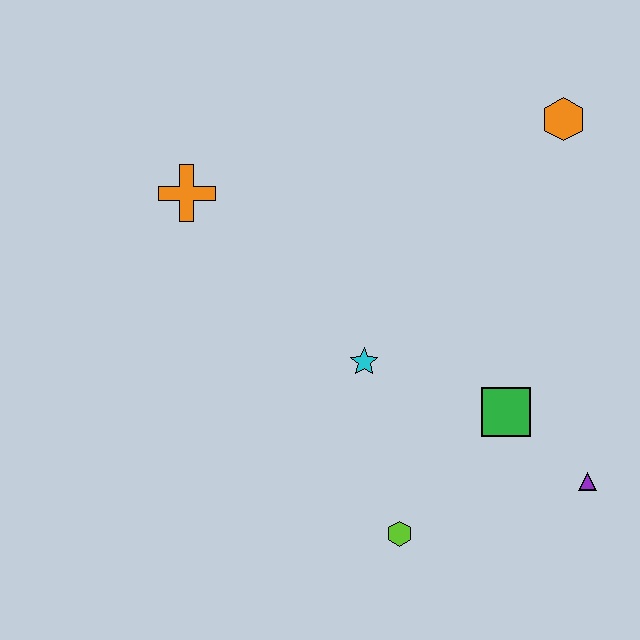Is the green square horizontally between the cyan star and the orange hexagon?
Yes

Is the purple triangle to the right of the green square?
Yes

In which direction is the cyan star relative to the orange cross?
The cyan star is to the right of the orange cross.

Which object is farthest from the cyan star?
The orange hexagon is farthest from the cyan star.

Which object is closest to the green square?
The purple triangle is closest to the green square.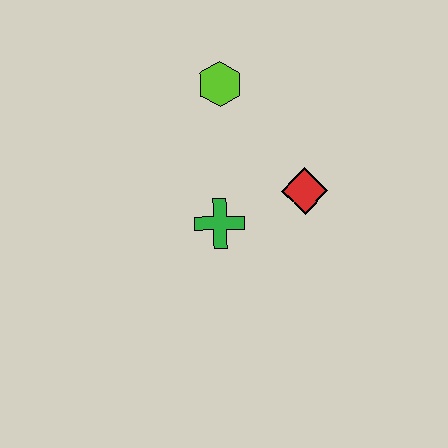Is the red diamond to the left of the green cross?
No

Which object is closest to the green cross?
The red diamond is closest to the green cross.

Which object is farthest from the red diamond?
The lime hexagon is farthest from the red diamond.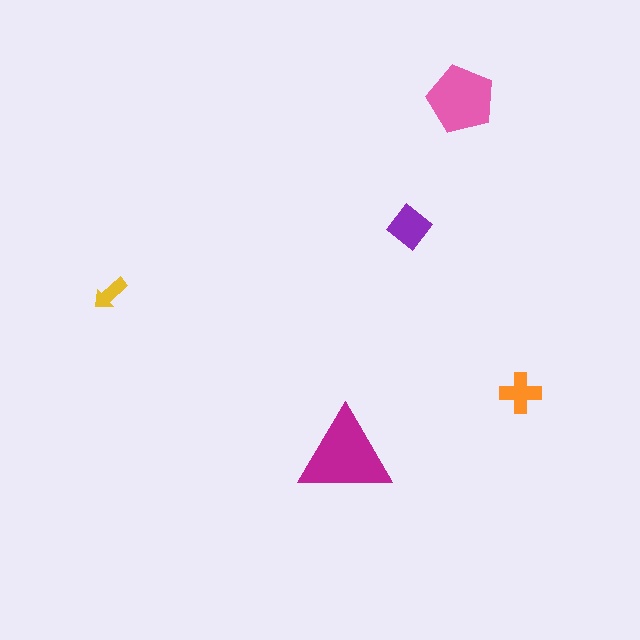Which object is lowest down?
The magenta triangle is bottommost.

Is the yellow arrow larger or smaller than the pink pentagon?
Smaller.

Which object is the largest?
The magenta triangle.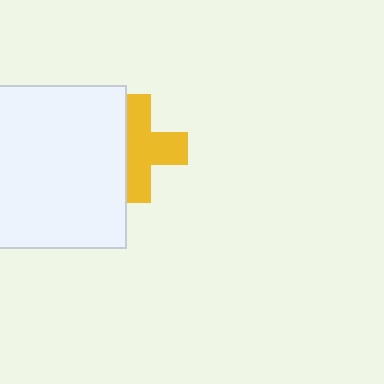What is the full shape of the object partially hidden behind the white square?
The partially hidden object is a yellow cross.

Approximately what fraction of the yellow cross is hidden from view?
Roughly 38% of the yellow cross is hidden behind the white square.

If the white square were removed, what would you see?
You would see the complete yellow cross.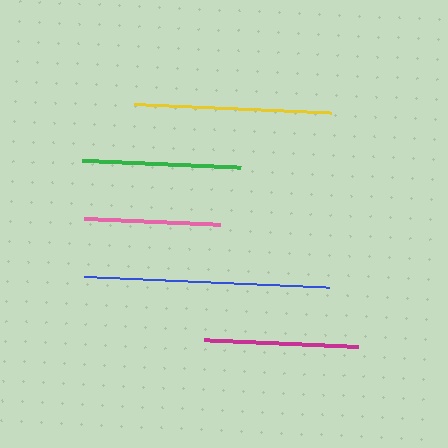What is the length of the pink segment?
The pink segment is approximately 136 pixels long.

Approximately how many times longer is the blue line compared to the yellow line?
The blue line is approximately 1.3 times the length of the yellow line.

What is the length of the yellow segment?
The yellow segment is approximately 197 pixels long.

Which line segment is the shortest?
The pink line is the shortest at approximately 136 pixels.